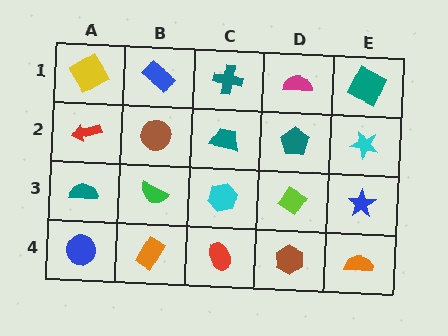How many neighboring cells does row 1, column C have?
3.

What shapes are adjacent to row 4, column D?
A lime diamond (row 3, column D), a red ellipse (row 4, column C), an orange semicircle (row 4, column E).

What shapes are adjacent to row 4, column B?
A green semicircle (row 3, column B), a blue circle (row 4, column A), a red ellipse (row 4, column C).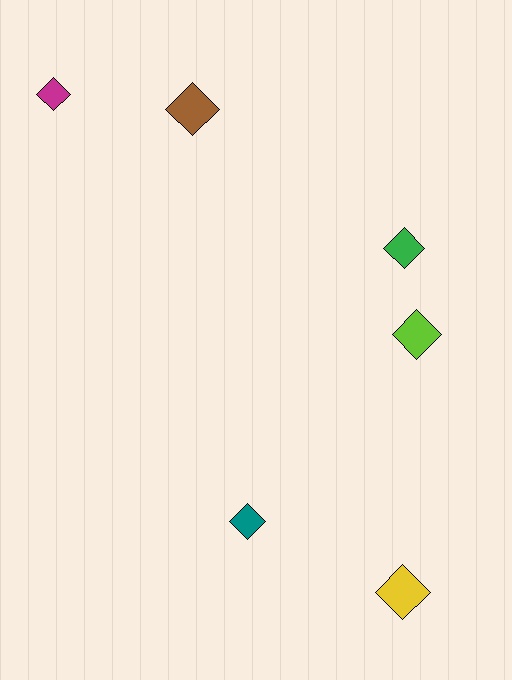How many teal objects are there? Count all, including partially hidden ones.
There is 1 teal object.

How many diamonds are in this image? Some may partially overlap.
There are 6 diamonds.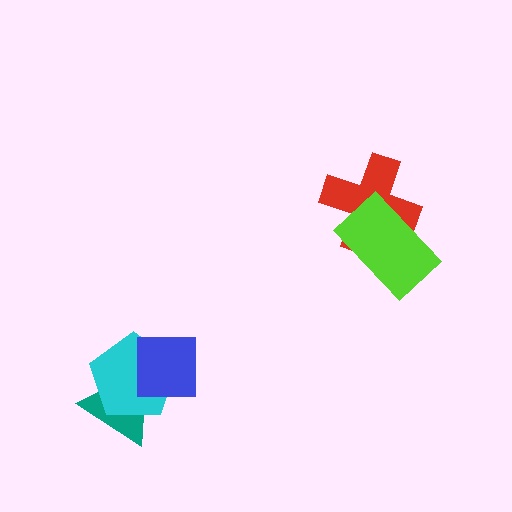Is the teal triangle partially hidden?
Yes, it is partially covered by another shape.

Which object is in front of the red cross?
The lime rectangle is in front of the red cross.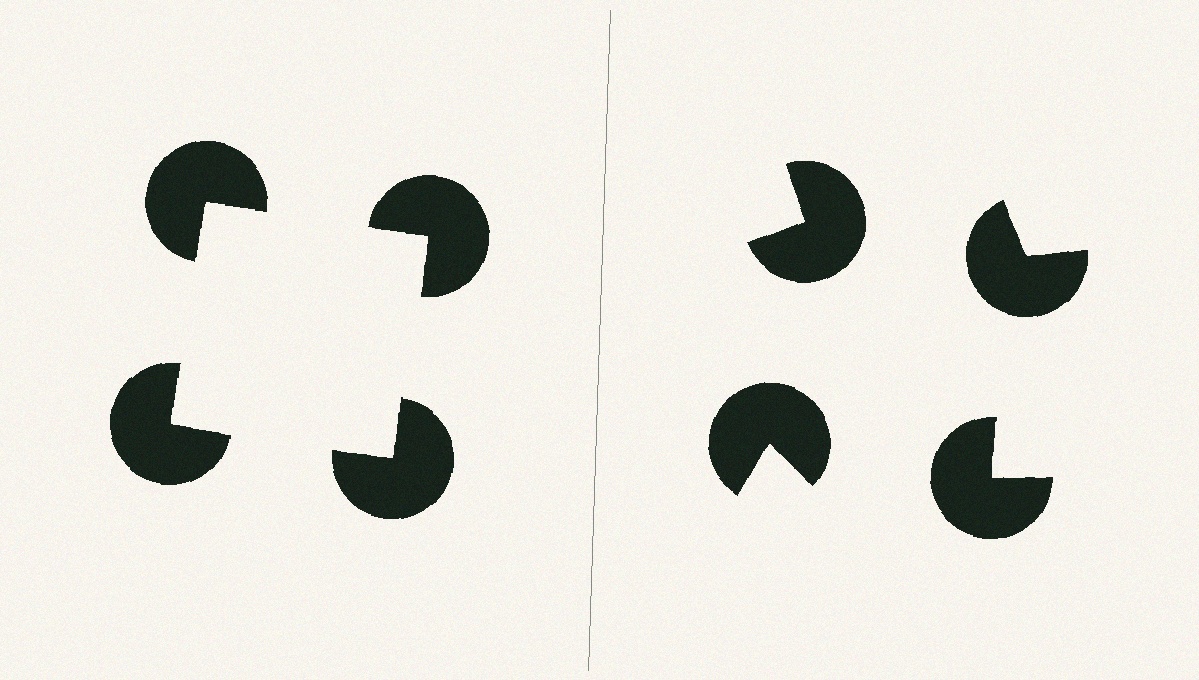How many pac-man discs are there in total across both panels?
8 — 4 on each side.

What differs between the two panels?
The pac-man discs are positioned identically on both sides; only the wedge orientations differ. On the left they align to a square; on the right they are misaligned.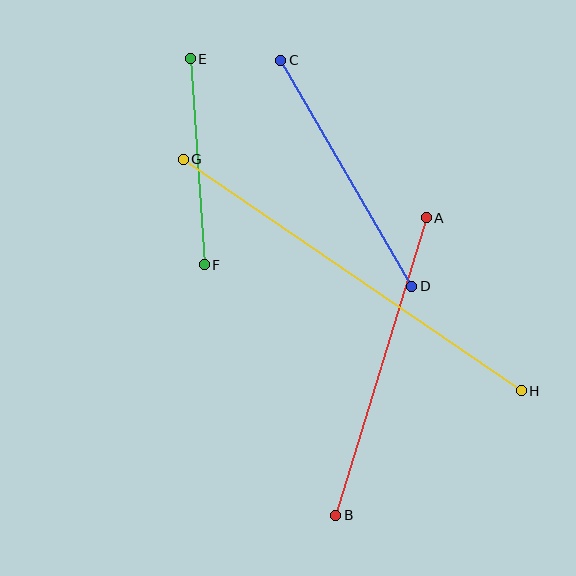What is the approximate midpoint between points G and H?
The midpoint is at approximately (352, 275) pixels.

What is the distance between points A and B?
The distance is approximately 311 pixels.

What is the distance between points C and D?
The distance is approximately 261 pixels.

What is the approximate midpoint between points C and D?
The midpoint is at approximately (346, 173) pixels.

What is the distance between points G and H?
The distance is approximately 410 pixels.